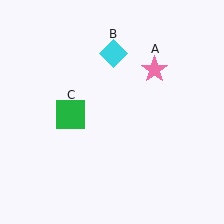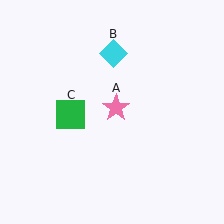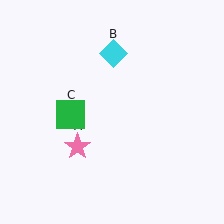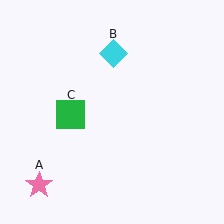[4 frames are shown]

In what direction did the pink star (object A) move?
The pink star (object A) moved down and to the left.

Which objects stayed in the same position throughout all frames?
Cyan diamond (object B) and green square (object C) remained stationary.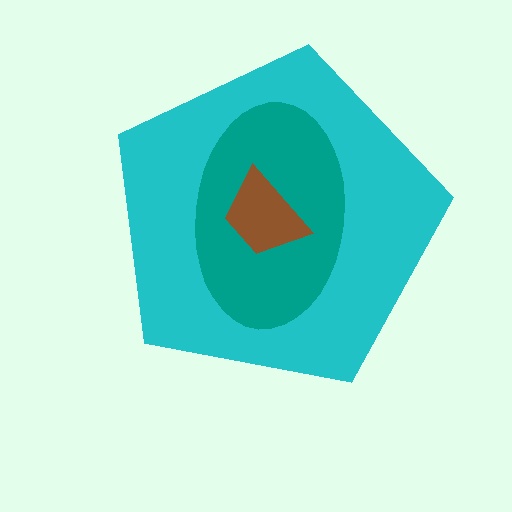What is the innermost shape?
The brown trapezoid.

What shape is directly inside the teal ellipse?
The brown trapezoid.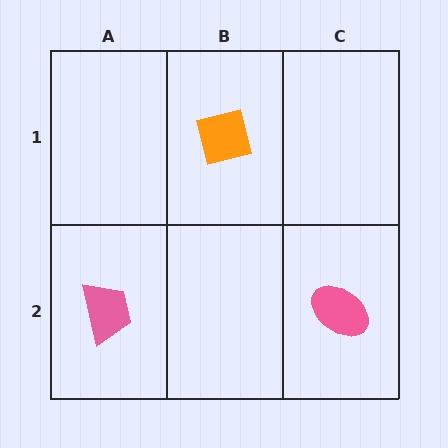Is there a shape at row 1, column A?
No, that cell is empty.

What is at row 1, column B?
An orange square.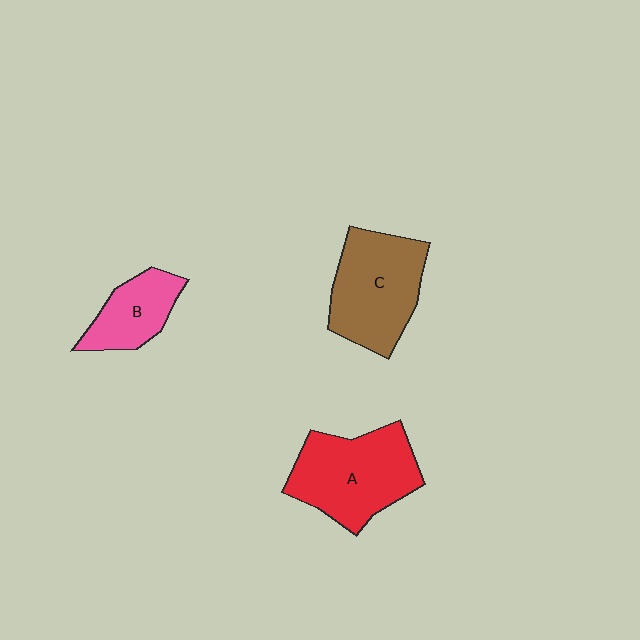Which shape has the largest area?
Shape A (red).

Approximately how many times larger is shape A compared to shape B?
Approximately 1.8 times.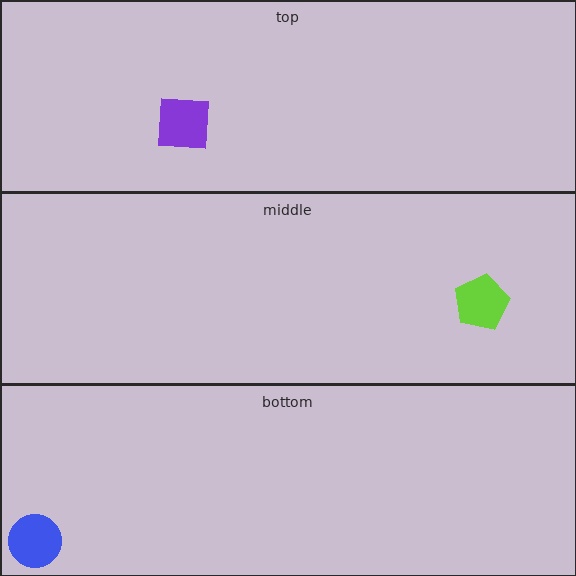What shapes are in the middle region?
The lime pentagon.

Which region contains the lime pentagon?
The middle region.